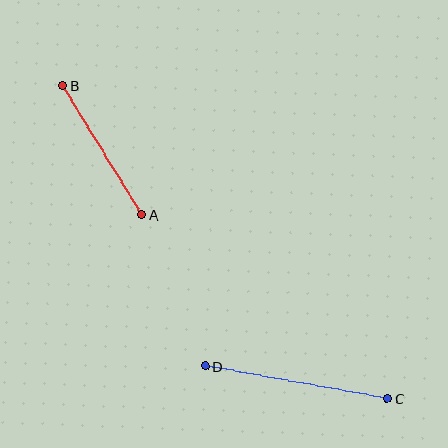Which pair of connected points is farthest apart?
Points C and D are farthest apart.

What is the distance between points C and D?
The distance is approximately 185 pixels.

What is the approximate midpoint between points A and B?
The midpoint is at approximately (102, 150) pixels.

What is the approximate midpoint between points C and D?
The midpoint is at approximately (296, 382) pixels.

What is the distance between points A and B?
The distance is approximately 151 pixels.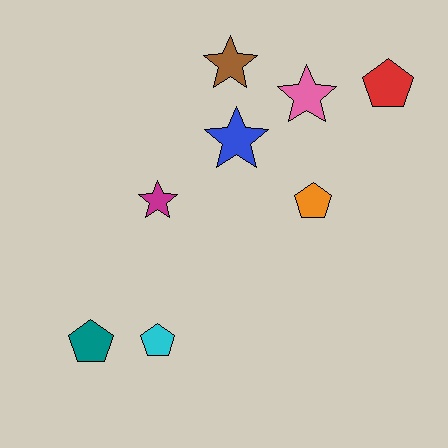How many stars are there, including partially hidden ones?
There are 4 stars.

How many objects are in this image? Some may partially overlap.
There are 8 objects.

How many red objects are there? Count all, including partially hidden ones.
There is 1 red object.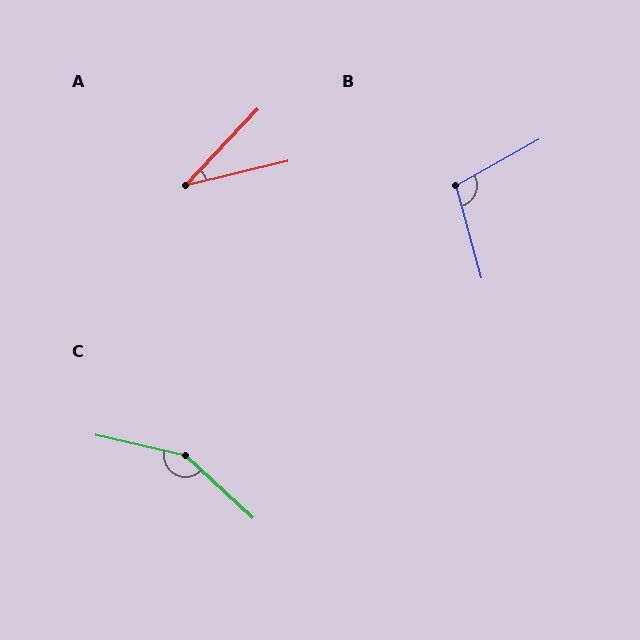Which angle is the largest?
C, at approximately 150 degrees.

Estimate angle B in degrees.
Approximately 104 degrees.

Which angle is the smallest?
A, at approximately 34 degrees.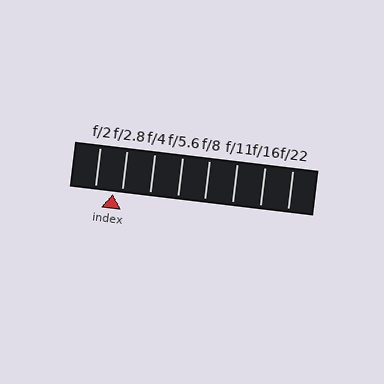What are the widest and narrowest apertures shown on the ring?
The widest aperture shown is f/2 and the narrowest is f/22.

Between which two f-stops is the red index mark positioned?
The index mark is between f/2 and f/2.8.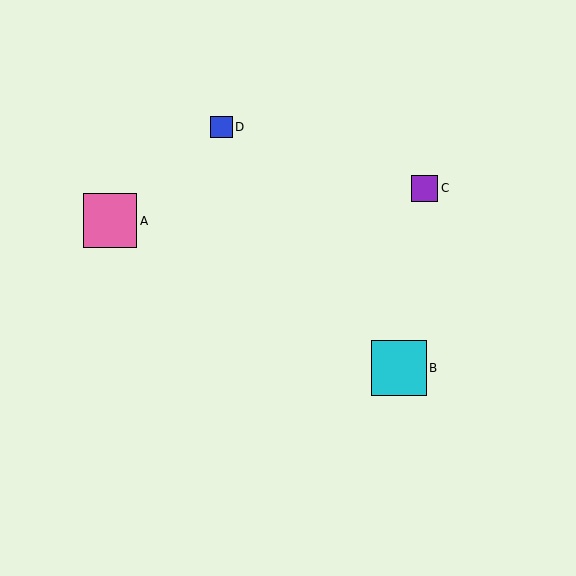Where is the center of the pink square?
The center of the pink square is at (110, 221).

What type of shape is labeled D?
Shape D is a blue square.